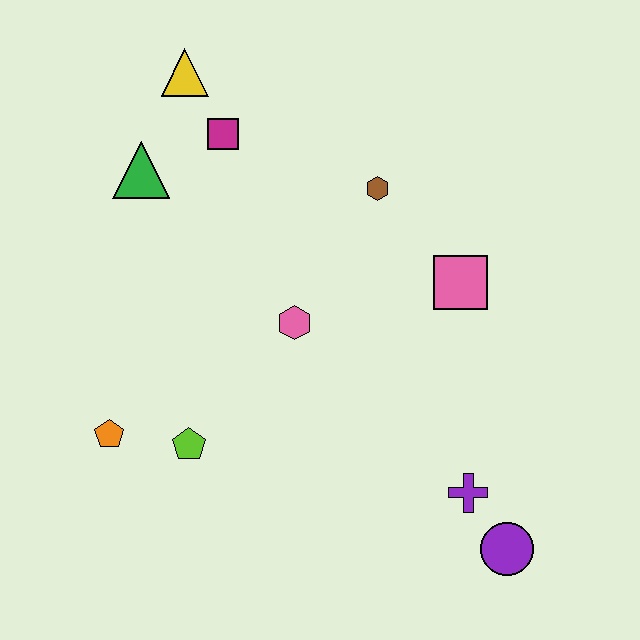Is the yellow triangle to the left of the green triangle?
No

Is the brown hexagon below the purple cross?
No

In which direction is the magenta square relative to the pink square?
The magenta square is to the left of the pink square.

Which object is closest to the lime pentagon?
The orange pentagon is closest to the lime pentagon.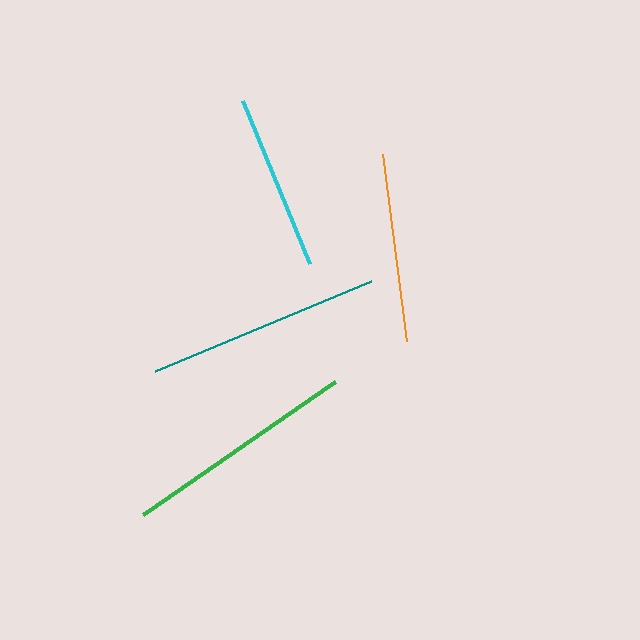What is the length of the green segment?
The green segment is approximately 233 pixels long.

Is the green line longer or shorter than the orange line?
The green line is longer than the orange line.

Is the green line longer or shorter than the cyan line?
The green line is longer than the cyan line.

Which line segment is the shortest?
The cyan line is the shortest at approximately 176 pixels.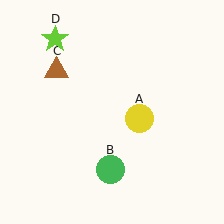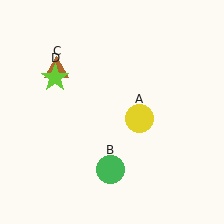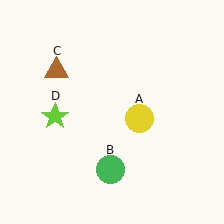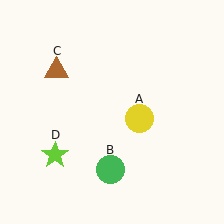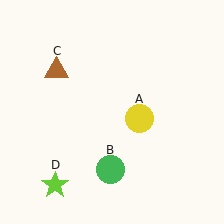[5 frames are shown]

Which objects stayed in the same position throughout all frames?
Yellow circle (object A) and green circle (object B) and brown triangle (object C) remained stationary.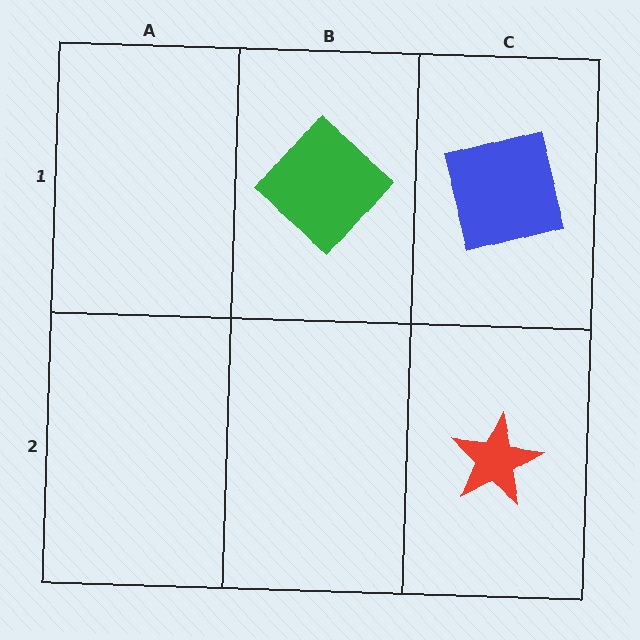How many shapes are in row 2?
1 shape.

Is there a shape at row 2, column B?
No, that cell is empty.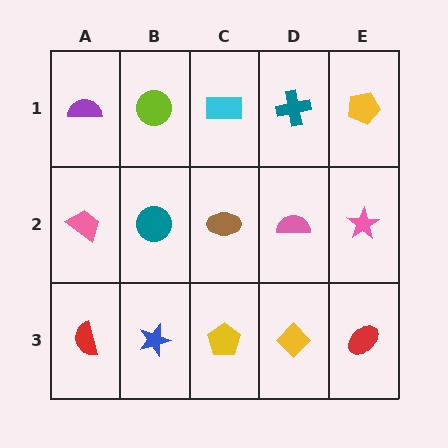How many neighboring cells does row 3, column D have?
3.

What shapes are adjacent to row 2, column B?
A lime circle (row 1, column B), a blue star (row 3, column B), a pink trapezoid (row 2, column A), a brown ellipse (row 2, column C).